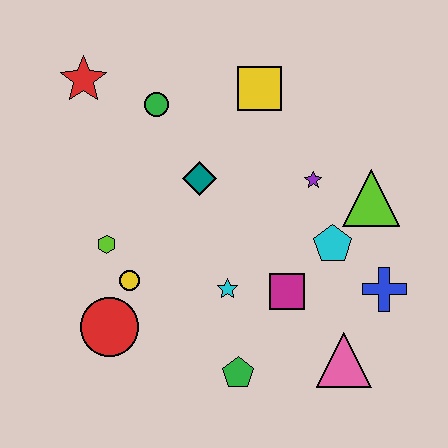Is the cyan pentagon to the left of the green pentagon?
No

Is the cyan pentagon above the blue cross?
Yes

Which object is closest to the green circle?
The red star is closest to the green circle.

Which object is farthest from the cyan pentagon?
The red star is farthest from the cyan pentagon.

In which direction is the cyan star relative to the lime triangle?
The cyan star is to the left of the lime triangle.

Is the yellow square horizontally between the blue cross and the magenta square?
No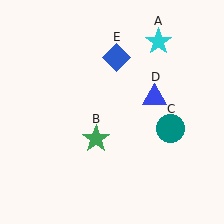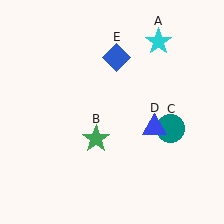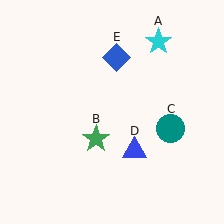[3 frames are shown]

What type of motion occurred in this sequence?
The blue triangle (object D) rotated clockwise around the center of the scene.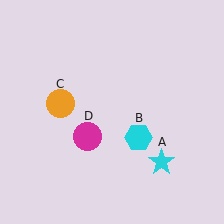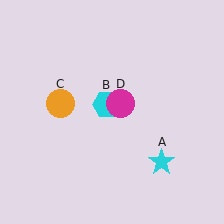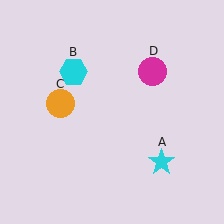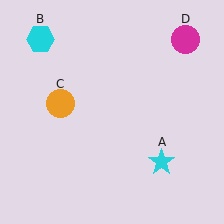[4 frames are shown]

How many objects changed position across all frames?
2 objects changed position: cyan hexagon (object B), magenta circle (object D).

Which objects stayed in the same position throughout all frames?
Cyan star (object A) and orange circle (object C) remained stationary.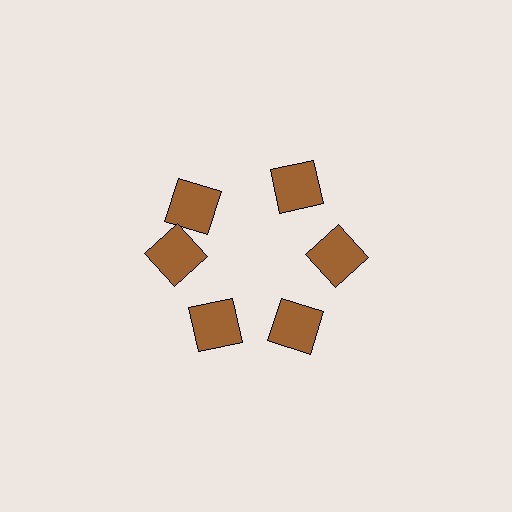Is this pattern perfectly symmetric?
No. The 6 brown squares are arranged in a ring, but one element near the 11 o'clock position is rotated out of alignment along the ring, breaking the 6-fold rotational symmetry.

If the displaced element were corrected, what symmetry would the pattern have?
It would have 6-fold rotational symmetry — the pattern would map onto itself every 60 degrees.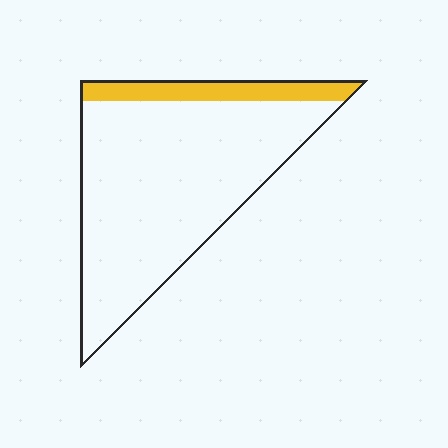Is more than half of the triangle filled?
No.